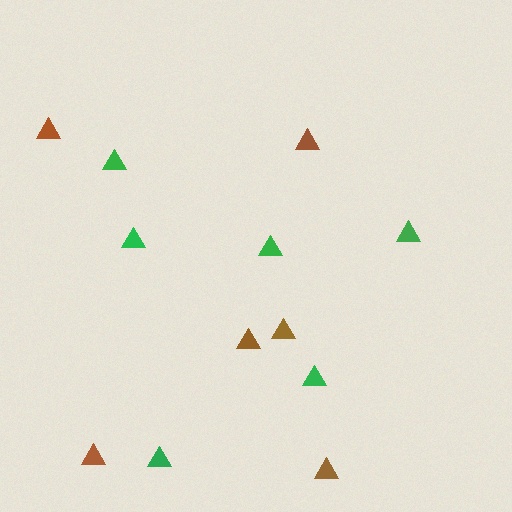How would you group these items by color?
There are 2 groups: one group of green triangles (6) and one group of brown triangles (6).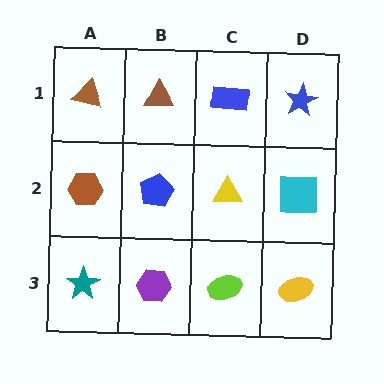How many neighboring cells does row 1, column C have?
3.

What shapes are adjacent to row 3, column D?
A cyan square (row 2, column D), a lime ellipse (row 3, column C).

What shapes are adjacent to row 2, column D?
A blue star (row 1, column D), a yellow ellipse (row 3, column D), a yellow triangle (row 2, column C).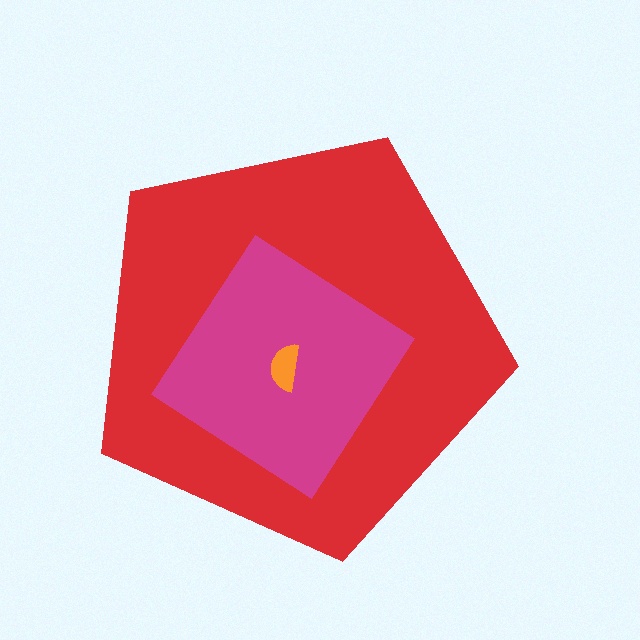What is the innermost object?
The orange semicircle.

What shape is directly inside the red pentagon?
The magenta diamond.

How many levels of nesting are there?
3.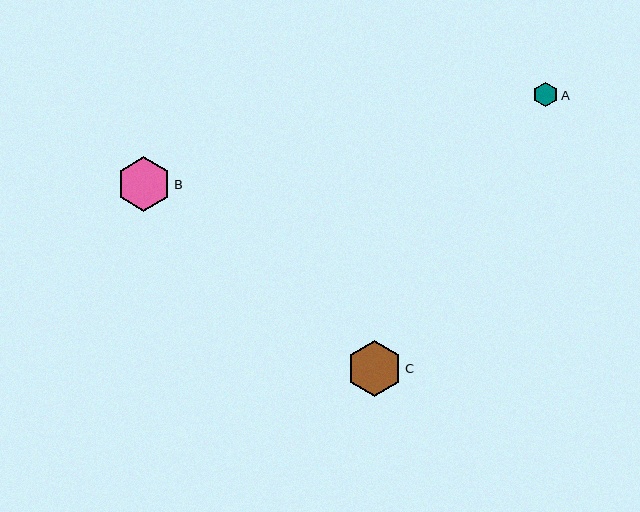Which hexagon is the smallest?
Hexagon A is the smallest with a size of approximately 24 pixels.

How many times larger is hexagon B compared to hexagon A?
Hexagon B is approximately 2.2 times the size of hexagon A.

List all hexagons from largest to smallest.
From largest to smallest: C, B, A.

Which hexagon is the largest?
Hexagon C is the largest with a size of approximately 55 pixels.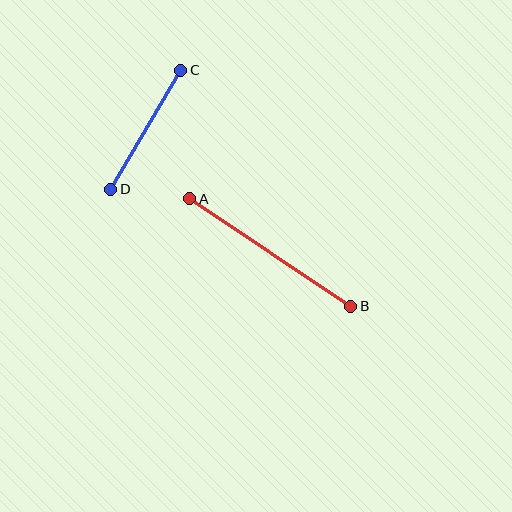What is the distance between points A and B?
The distance is approximately 194 pixels.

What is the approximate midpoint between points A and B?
The midpoint is at approximately (270, 253) pixels.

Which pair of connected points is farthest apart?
Points A and B are farthest apart.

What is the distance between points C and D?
The distance is approximately 138 pixels.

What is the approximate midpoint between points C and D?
The midpoint is at approximately (146, 130) pixels.